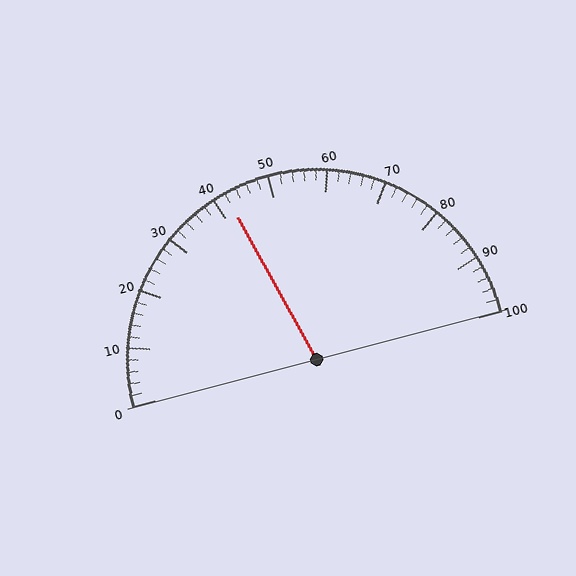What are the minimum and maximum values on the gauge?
The gauge ranges from 0 to 100.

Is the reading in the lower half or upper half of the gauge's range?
The reading is in the lower half of the range (0 to 100).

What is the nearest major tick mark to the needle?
The nearest major tick mark is 40.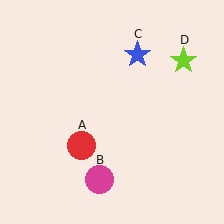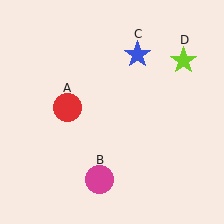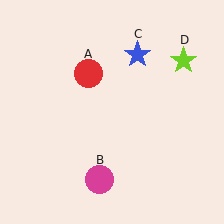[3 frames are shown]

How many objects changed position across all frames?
1 object changed position: red circle (object A).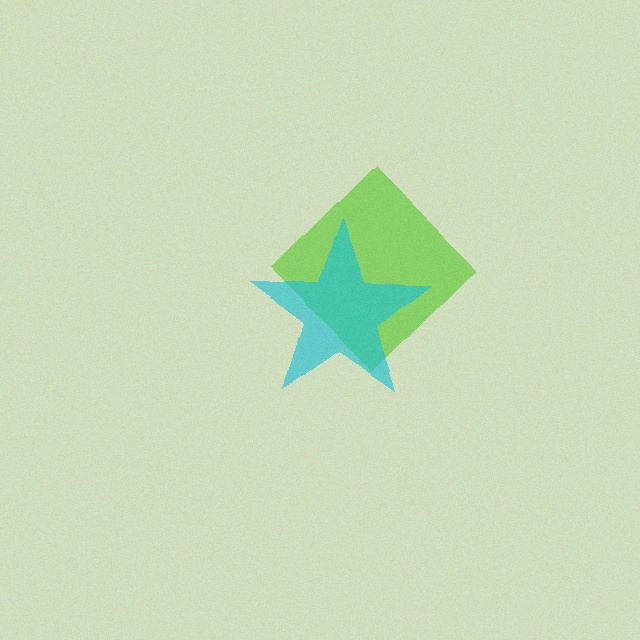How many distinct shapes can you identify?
There are 2 distinct shapes: a lime diamond, a cyan star.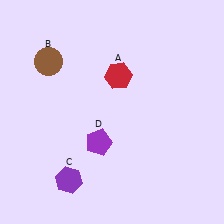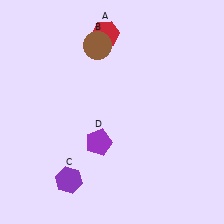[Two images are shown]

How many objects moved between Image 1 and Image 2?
2 objects moved between the two images.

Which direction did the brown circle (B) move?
The brown circle (B) moved right.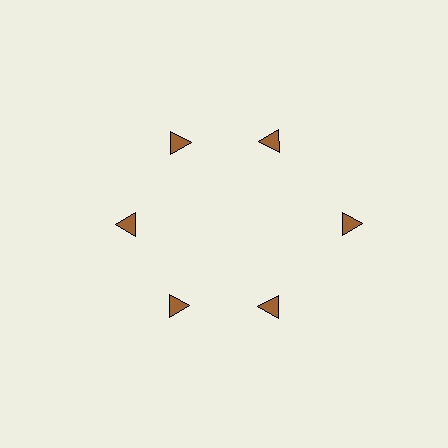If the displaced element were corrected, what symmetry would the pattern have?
It would have 6-fold rotational symmetry — the pattern would map onto itself every 60 degrees.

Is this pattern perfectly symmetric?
No. The 6 brown triangles are arranged in a ring, but one element near the 3 o'clock position is pushed outward from the center, breaking the 6-fold rotational symmetry.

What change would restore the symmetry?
The symmetry would be restored by moving it inward, back onto the ring so that all 6 triangles sit at equal angles and equal distance from the center.